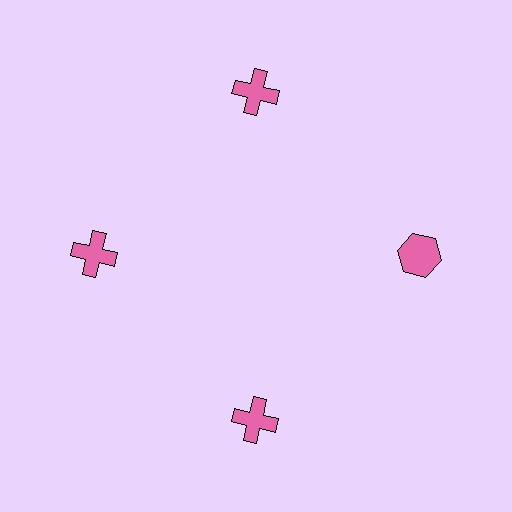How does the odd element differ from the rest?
It has a different shape: hexagon instead of cross.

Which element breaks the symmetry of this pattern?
The pink hexagon at roughly the 3 o'clock position breaks the symmetry. All other shapes are pink crosses.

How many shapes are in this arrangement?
There are 4 shapes arranged in a ring pattern.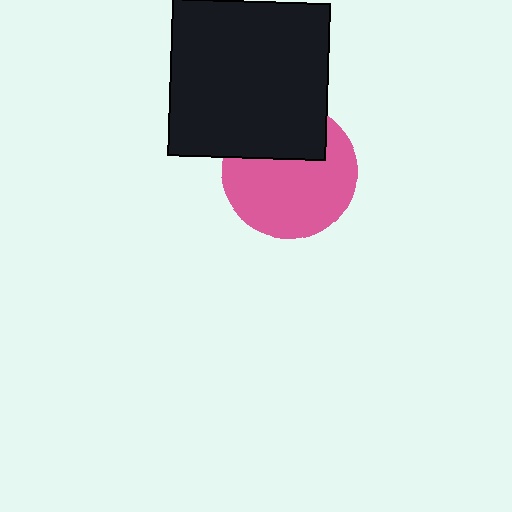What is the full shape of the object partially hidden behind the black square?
The partially hidden object is a pink circle.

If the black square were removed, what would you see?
You would see the complete pink circle.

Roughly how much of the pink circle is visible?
Most of it is visible (roughly 67%).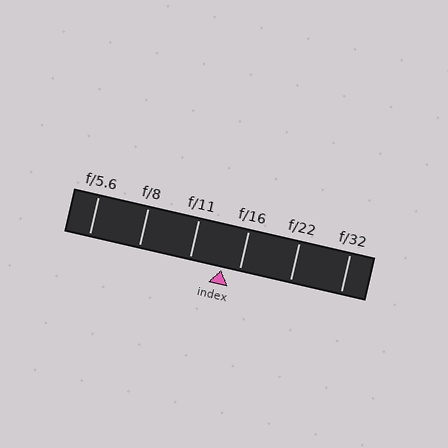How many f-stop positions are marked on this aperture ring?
There are 6 f-stop positions marked.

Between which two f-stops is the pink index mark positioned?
The index mark is between f/11 and f/16.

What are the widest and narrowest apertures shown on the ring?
The widest aperture shown is f/5.6 and the narrowest is f/32.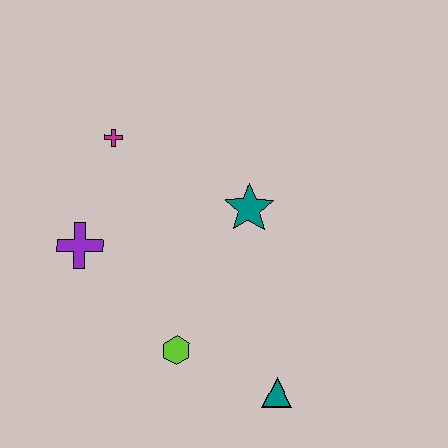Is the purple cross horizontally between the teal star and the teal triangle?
No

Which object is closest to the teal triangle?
The lime hexagon is closest to the teal triangle.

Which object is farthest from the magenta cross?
The teal triangle is farthest from the magenta cross.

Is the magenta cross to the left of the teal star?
Yes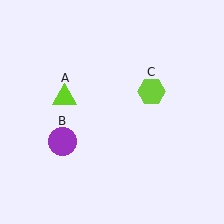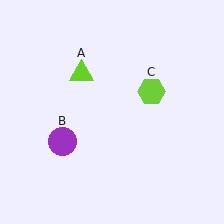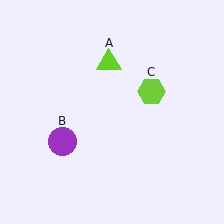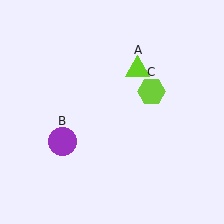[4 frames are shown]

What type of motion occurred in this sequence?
The lime triangle (object A) rotated clockwise around the center of the scene.